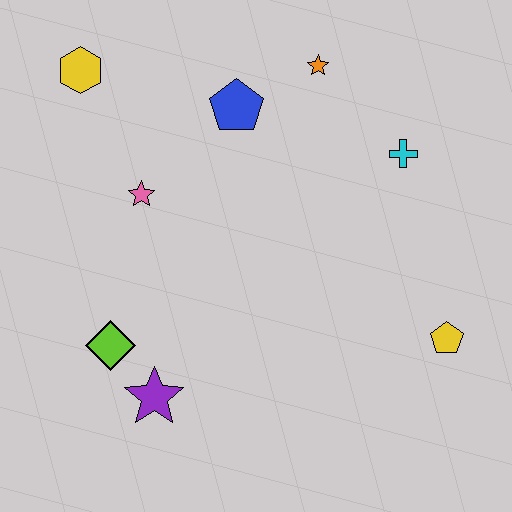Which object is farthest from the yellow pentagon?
The yellow hexagon is farthest from the yellow pentagon.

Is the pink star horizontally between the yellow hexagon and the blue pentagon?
Yes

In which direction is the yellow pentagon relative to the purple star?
The yellow pentagon is to the right of the purple star.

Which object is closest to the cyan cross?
The orange star is closest to the cyan cross.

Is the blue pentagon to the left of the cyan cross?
Yes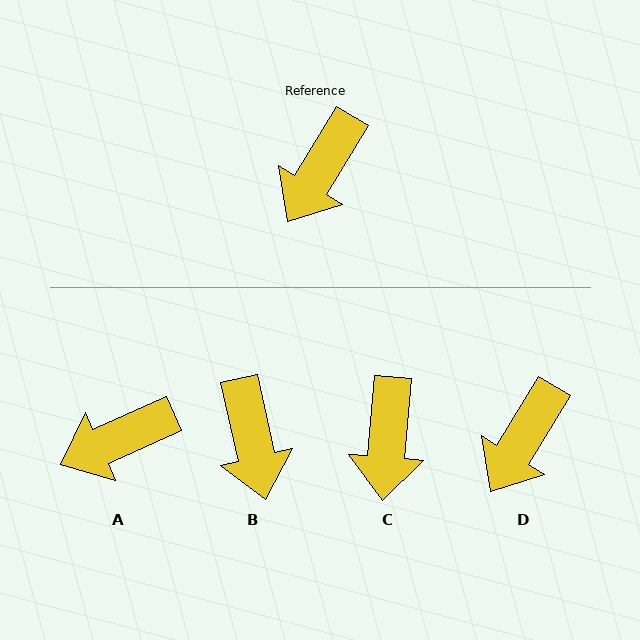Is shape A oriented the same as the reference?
No, it is off by about 35 degrees.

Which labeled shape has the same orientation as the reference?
D.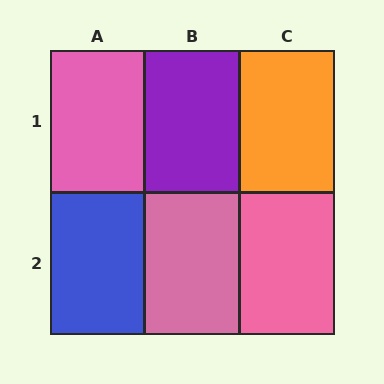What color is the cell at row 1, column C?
Orange.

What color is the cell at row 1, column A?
Pink.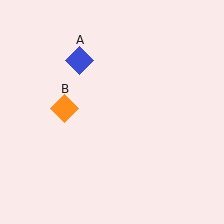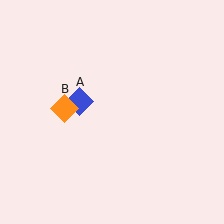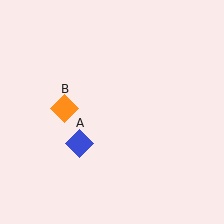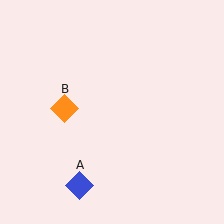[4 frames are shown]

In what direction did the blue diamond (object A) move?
The blue diamond (object A) moved down.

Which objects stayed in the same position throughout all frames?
Orange diamond (object B) remained stationary.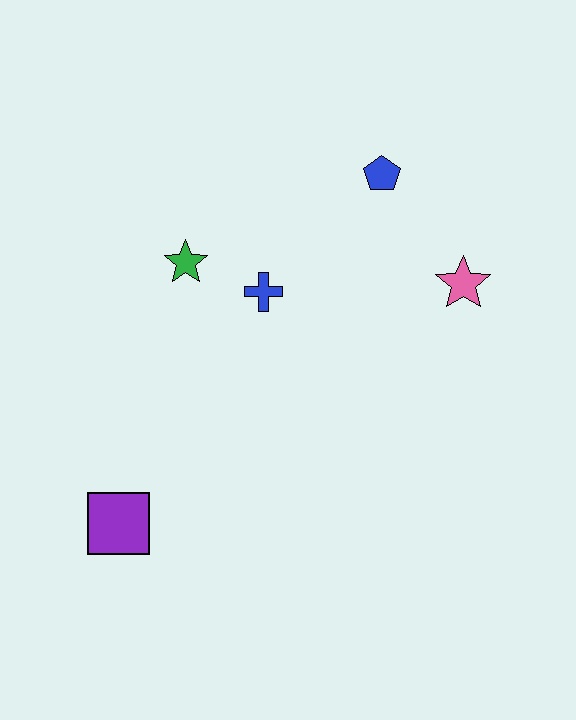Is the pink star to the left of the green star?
No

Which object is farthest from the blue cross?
The purple square is farthest from the blue cross.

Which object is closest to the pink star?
The blue pentagon is closest to the pink star.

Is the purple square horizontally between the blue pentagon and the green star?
No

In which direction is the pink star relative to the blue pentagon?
The pink star is below the blue pentagon.